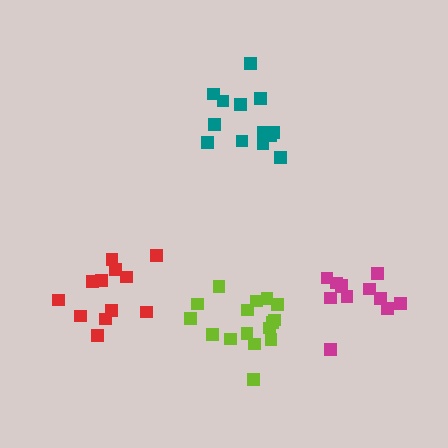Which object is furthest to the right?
The magenta cluster is rightmost.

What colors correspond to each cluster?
The clusters are colored: red, teal, lime, magenta.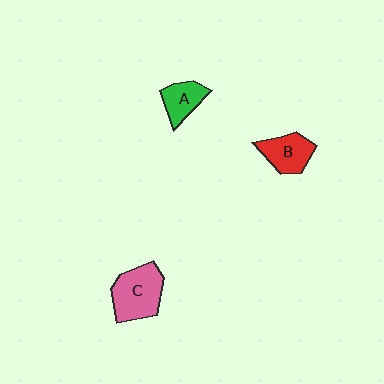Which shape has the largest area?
Shape C (pink).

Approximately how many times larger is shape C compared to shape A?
Approximately 1.7 times.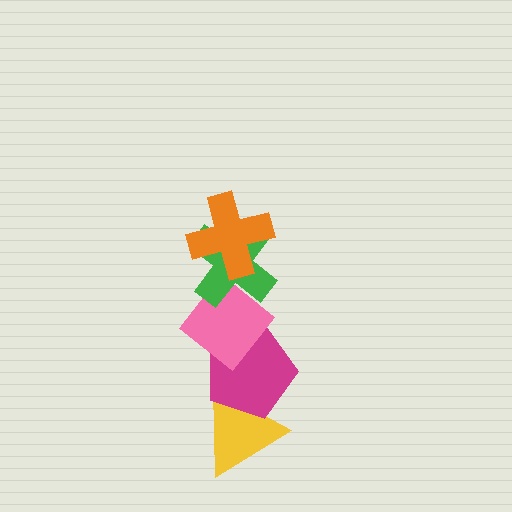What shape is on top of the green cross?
The orange cross is on top of the green cross.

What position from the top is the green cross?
The green cross is 2nd from the top.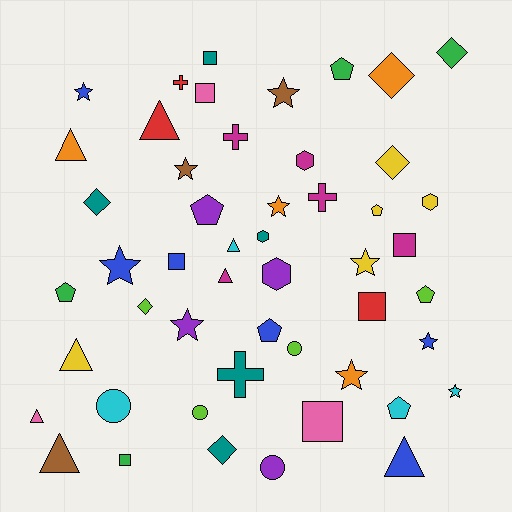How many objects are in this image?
There are 50 objects.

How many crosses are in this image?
There are 4 crosses.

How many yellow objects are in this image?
There are 5 yellow objects.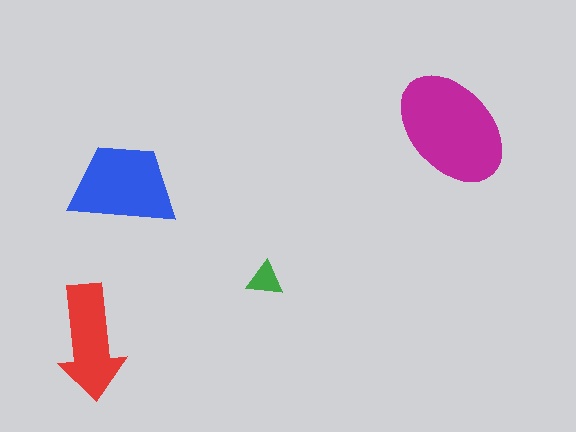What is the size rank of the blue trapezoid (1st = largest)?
2nd.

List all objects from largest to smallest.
The magenta ellipse, the blue trapezoid, the red arrow, the green triangle.